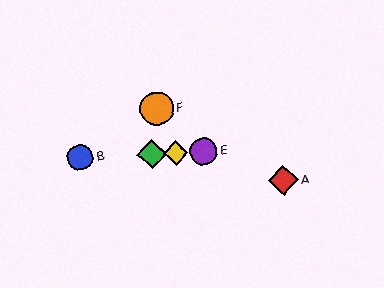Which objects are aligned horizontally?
Objects B, C, D, E are aligned horizontally.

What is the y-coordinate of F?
Object F is at y≈108.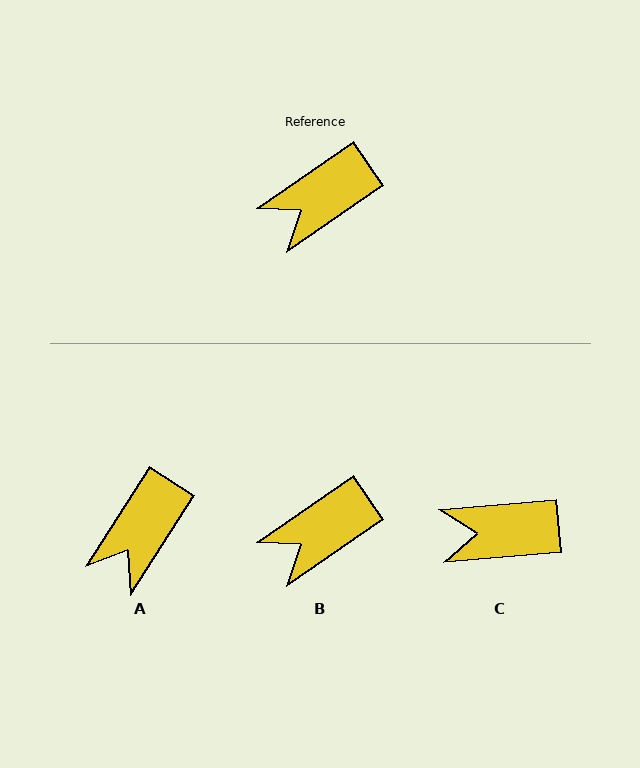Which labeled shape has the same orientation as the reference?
B.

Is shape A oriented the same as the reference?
No, it is off by about 23 degrees.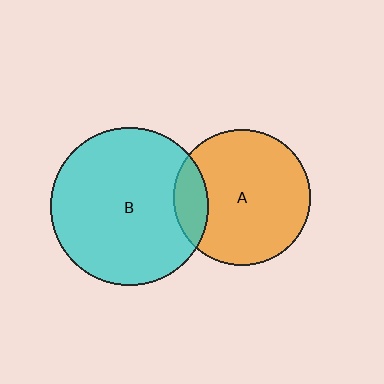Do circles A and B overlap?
Yes.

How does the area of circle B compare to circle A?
Approximately 1.3 times.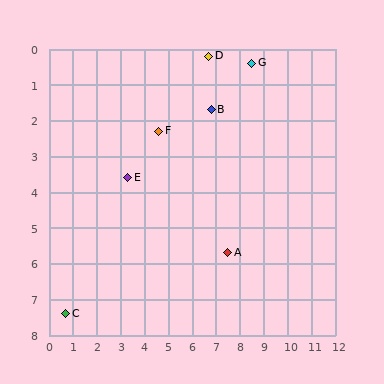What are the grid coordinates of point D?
Point D is at approximately (6.7, 0.2).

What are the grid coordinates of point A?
Point A is at approximately (7.5, 5.7).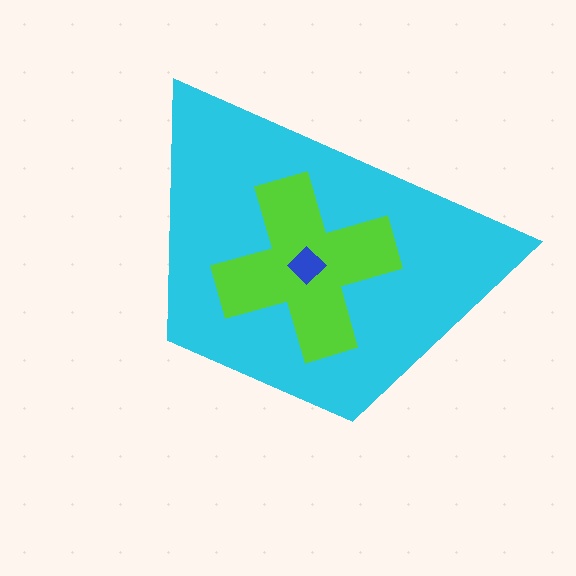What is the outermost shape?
The cyan trapezoid.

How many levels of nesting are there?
3.